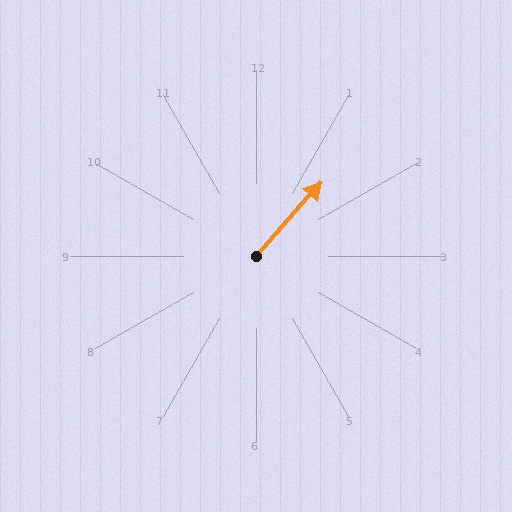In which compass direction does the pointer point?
Northeast.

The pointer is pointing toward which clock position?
Roughly 1 o'clock.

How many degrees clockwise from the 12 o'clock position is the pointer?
Approximately 41 degrees.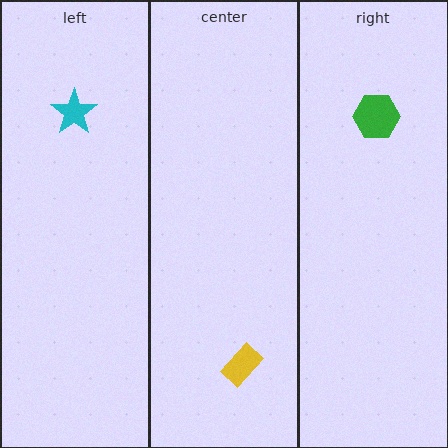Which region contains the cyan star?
The left region.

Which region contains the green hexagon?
The right region.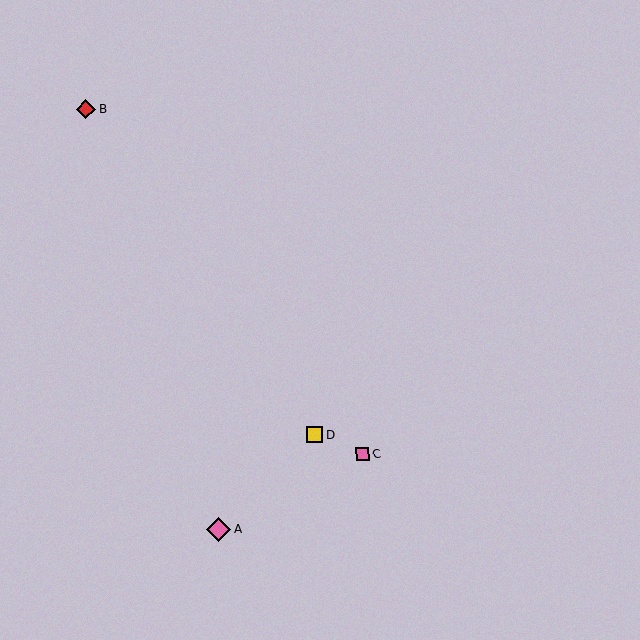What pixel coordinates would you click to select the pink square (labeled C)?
Click at (363, 454) to select the pink square C.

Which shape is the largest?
The pink diamond (labeled A) is the largest.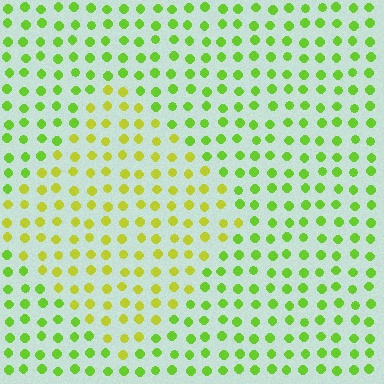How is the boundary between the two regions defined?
The boundary is defined purely by a slight shift in hue (about 32 degrees). Spacing, size, and orientation are identical on both sides.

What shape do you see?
I see a diamond.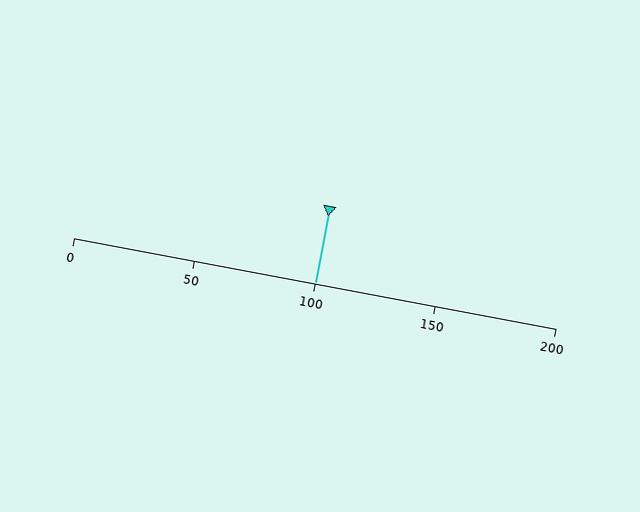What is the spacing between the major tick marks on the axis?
The major ticks are spaced 50 apart.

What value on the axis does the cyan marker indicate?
The marker indicates approximately 100.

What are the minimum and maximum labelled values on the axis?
The axis runs from 0 to 200.